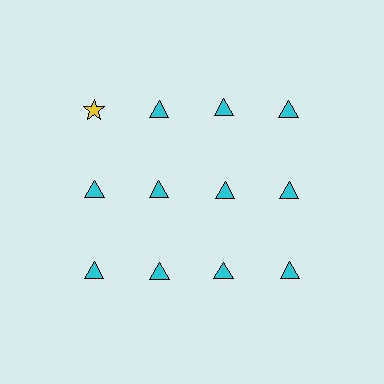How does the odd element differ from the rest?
It differs in both color (yellow instead of cyan) and shape (star instead of triangle).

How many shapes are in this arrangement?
There are 12 shapes arranged in a grid pattern.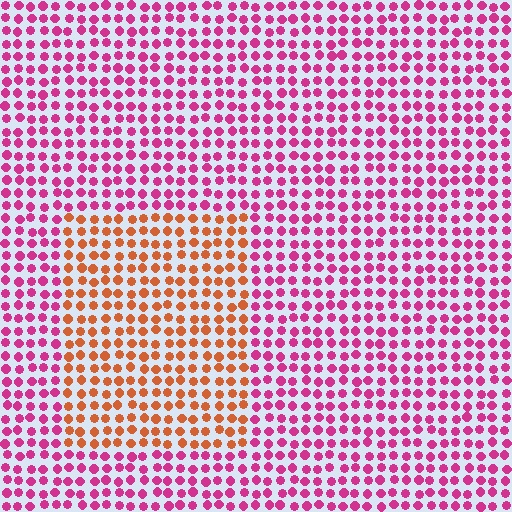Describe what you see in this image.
The image is filled with small magenta elements in a uniform arrangement. A rectangle-shaped region is visible where the elements are tinted to a slightly different hue, forming a subtle color boundary.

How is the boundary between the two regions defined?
The boundary is defined purely by a slight shift in hue (about 53 degrees). Spacing, size, and orientation are identical on both sides.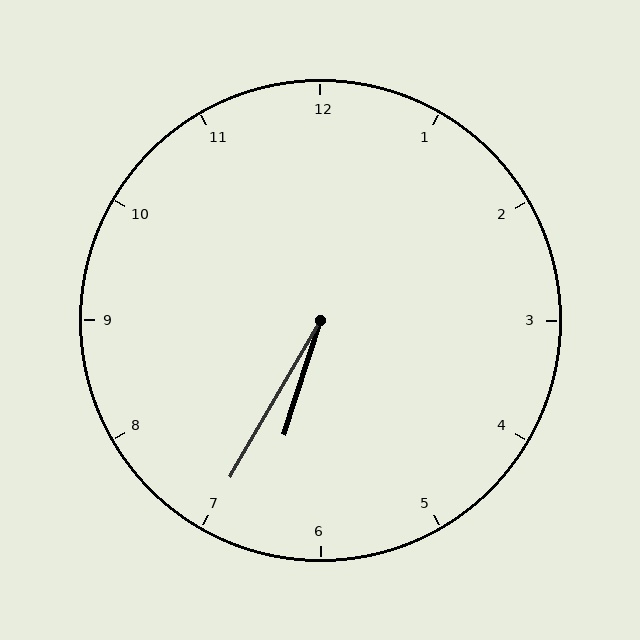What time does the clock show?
6:35.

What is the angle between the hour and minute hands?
Approximately 12 degrees.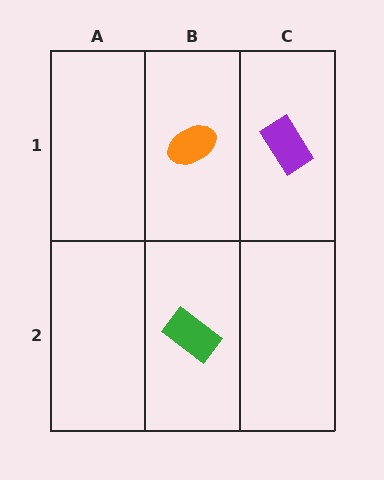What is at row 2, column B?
A green rectangle.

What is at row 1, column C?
A purple rectangle.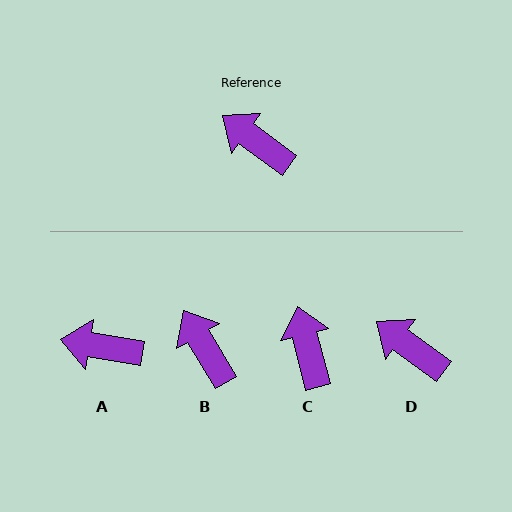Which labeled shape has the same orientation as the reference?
D.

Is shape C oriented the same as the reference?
No, it is off by about 39 degrees.